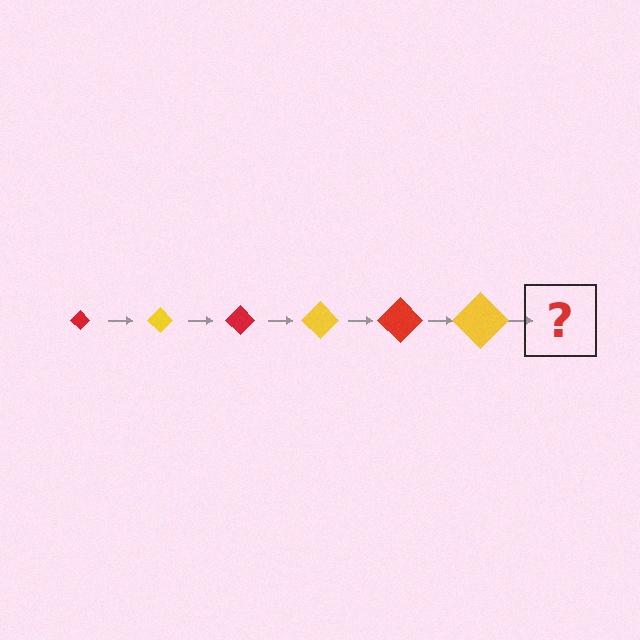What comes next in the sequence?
The next element should be a red diamond, larger than the previous one.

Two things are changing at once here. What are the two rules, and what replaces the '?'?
The two rules are that the diamond grows larger each step and the color cycles through red and yellow. The '?' should be a red diamond, larger than the previous one.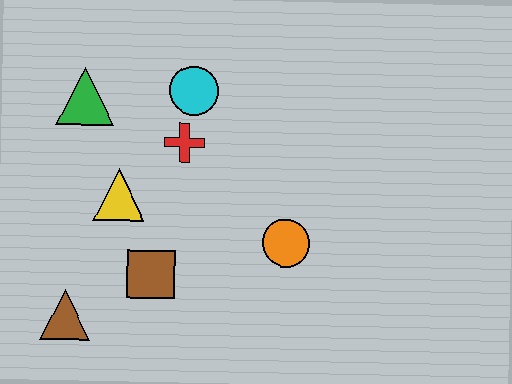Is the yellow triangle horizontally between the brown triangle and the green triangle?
No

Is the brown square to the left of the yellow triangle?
No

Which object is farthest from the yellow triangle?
The orange circle is farthest from the yellow triangle.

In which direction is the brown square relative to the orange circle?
The brown square is to the left of the orange circle.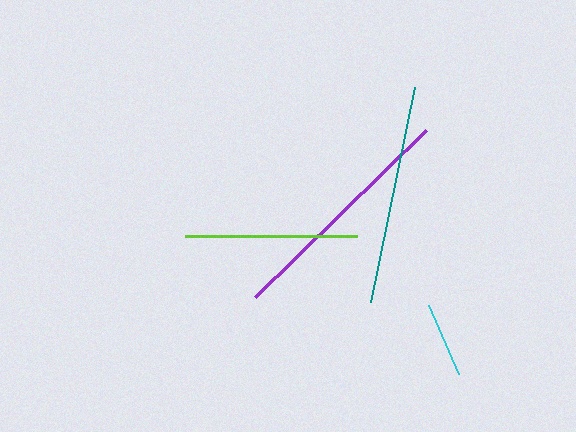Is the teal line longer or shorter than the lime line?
The teal line is longer than the lime line.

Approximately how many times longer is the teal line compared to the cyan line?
The teal line is approximately 2.9 times the length of the cyan line.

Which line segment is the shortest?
The cyan line is the shortest at approximately 75 pixels.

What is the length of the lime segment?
The lime segment is approximately 172 pixels long.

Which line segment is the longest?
The purple line is the longest at approximately 239 pixels.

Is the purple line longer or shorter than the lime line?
The purple line is longer than the lime line.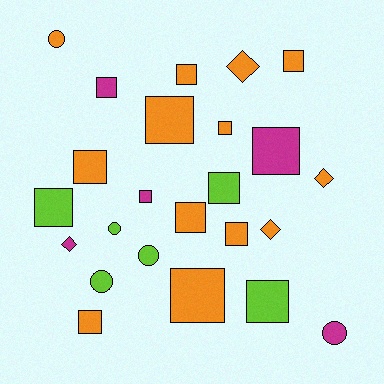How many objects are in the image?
There are 24 objects.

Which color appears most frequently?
Orange, with 13 objects.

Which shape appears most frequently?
Square, with 15 objects.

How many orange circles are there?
There is 1 orange circle.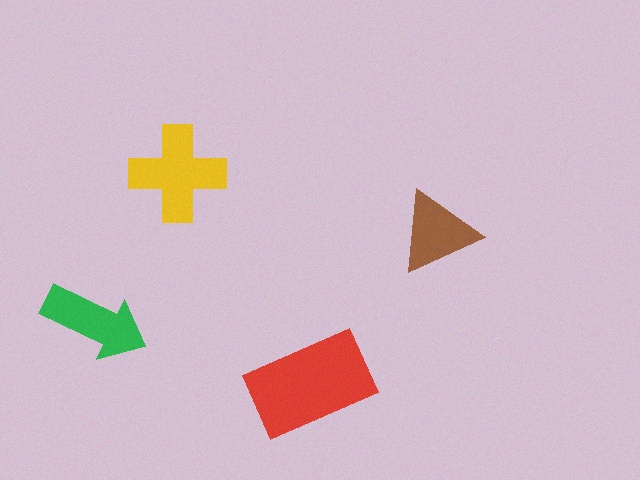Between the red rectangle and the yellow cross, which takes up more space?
The red rectangle.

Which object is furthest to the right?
The brown triangle is rightmost.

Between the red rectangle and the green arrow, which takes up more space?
The red rectangle.